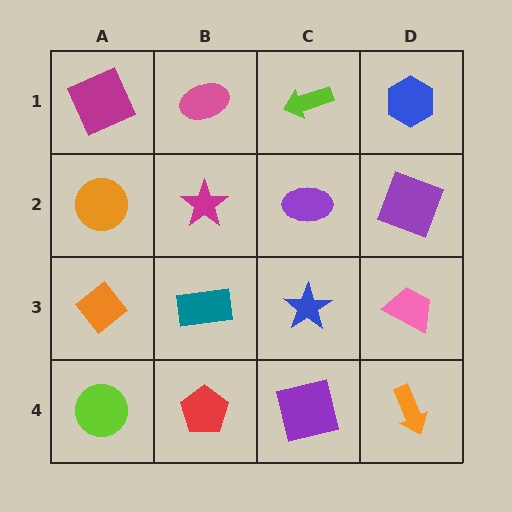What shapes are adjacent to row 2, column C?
A lime arrow (row 1, column C), a blue star (row 3, column C), a magenta star (row 2, column B), a purple square (row 2, column D).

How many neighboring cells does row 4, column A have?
2.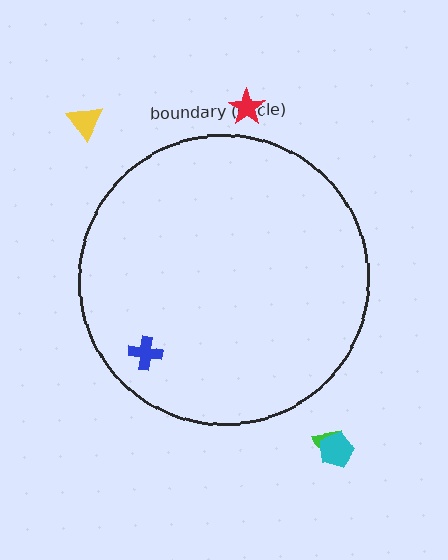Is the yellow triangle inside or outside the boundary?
Outside.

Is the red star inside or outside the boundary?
Outside.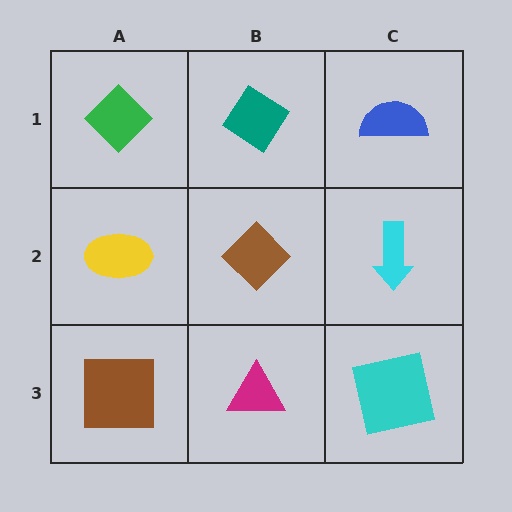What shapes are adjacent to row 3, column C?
A cyan arrow (row 2, column C), a magenta triangle (row 3, column B).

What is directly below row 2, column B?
A magenta triangle.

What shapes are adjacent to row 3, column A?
A yellow ellipse (row 2, column A), a magenta triangle (row 3, column B).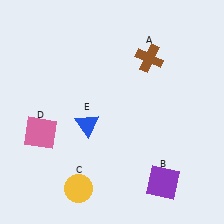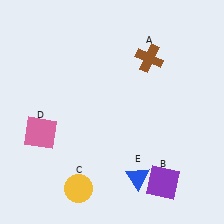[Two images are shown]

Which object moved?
The blue triangle (E) moved down.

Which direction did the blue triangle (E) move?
The blue triangle (E) moved down.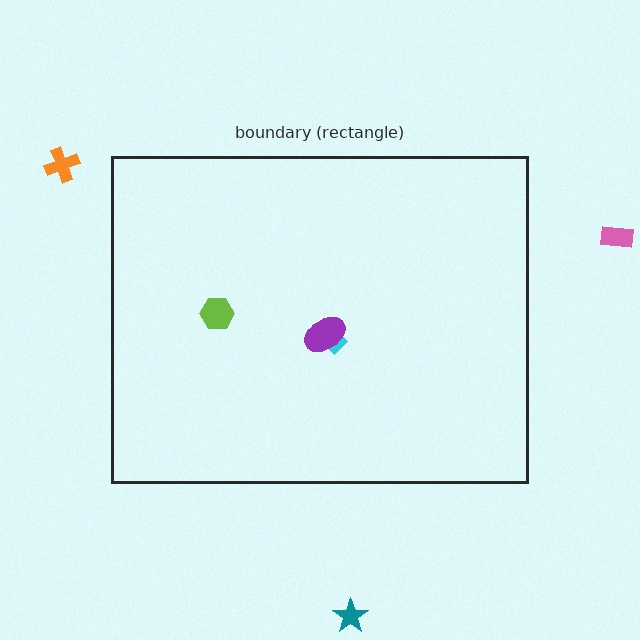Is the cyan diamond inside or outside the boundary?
Inside.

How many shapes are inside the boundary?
3 inside, 3 outside.